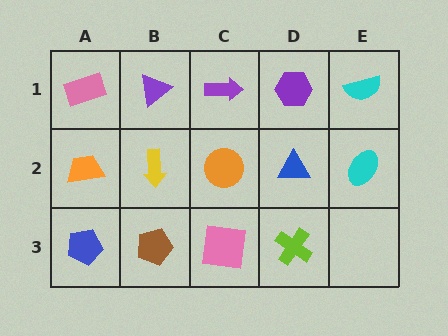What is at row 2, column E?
A cyan ellipse.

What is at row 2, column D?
A blue triangle.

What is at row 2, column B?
A yellow arrow.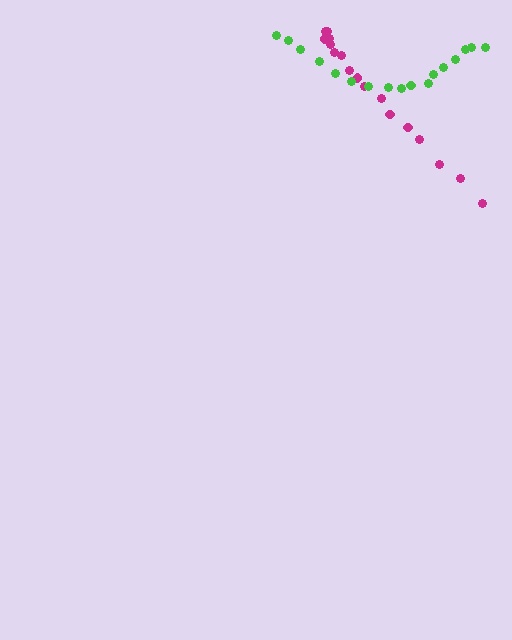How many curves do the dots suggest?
There are 2 distinct paths.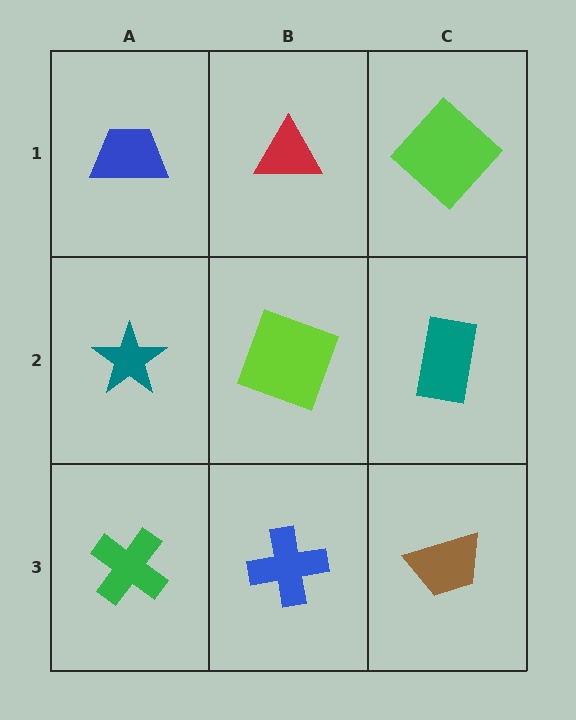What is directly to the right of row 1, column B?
A lime diamond.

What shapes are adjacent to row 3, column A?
A teal star (row 2, column A), a blue cross (row 3, column B).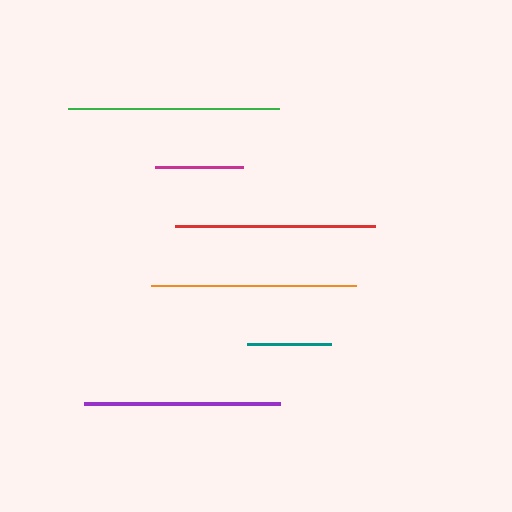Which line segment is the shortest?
The teal line is the shortest at approximately 84 pixels.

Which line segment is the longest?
The green line is the longest at approximately 211 pixels.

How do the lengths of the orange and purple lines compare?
The orange and purple lines are approximately the same length.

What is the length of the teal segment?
The teal segment is approximately 84 pixels long.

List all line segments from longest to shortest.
From longest to shortest: green, orange, red, purple, magenta, teal.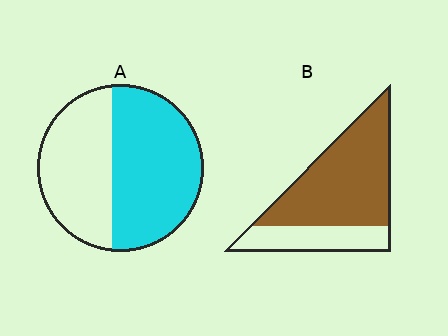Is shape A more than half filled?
Yes.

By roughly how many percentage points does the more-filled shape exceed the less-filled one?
By roughly 15 percentage points (B over A).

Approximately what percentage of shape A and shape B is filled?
A is approximately 55% and B is approximately 70%.